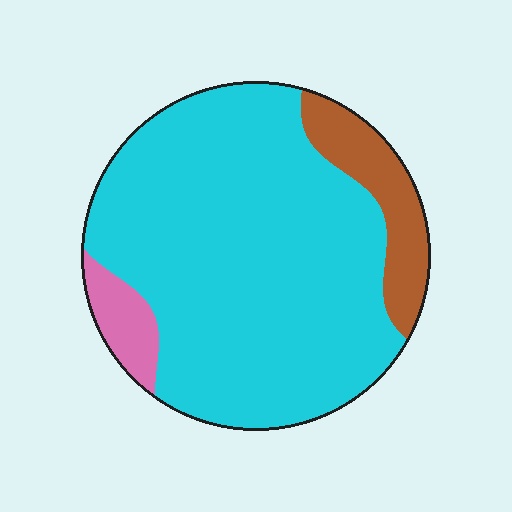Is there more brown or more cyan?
Cyan.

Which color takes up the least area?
Pink, at roughly 5%.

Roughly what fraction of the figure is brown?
Brown takes up less than a quarter of the figure.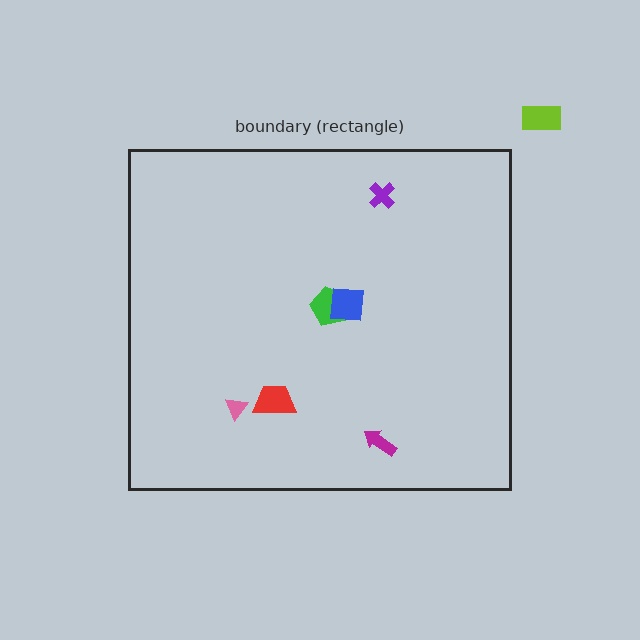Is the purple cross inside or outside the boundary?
Inside.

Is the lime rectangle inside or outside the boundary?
Outside.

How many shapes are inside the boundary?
6 inside, 1 outside.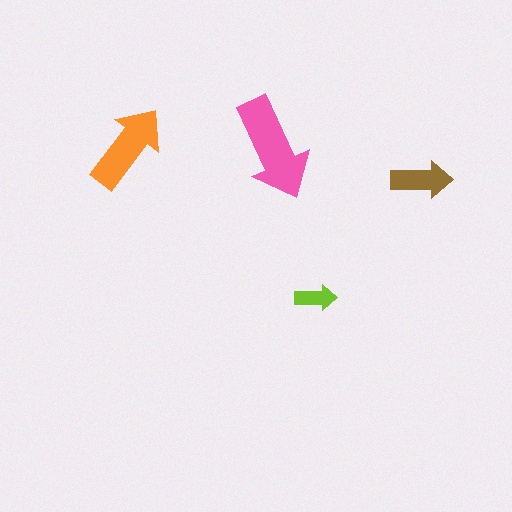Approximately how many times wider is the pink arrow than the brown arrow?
About 1.5 times wider.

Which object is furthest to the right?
The brown arrow is rightmost.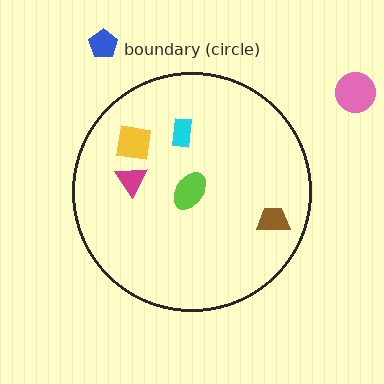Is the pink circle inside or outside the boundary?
Outside.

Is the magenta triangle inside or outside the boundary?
Inside.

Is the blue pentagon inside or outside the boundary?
Outside.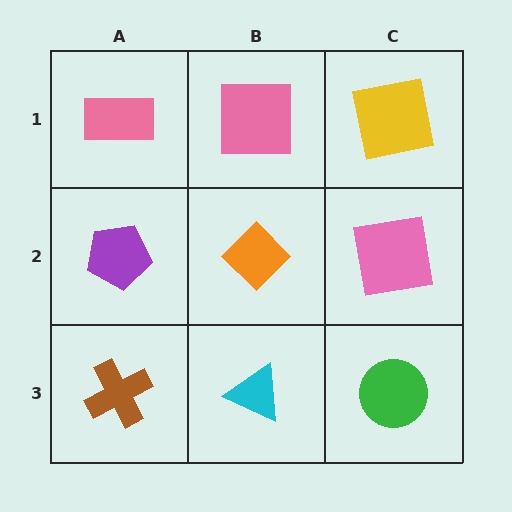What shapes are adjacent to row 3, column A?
A purple pentagon (row 2, column A), a cyan triangle (row 3, column B).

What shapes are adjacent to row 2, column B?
A pink square (row 1, column B), a cyan triangle (row 3, column B), a purple pentagon (row 2, column A), a pink square (row 2, column C).